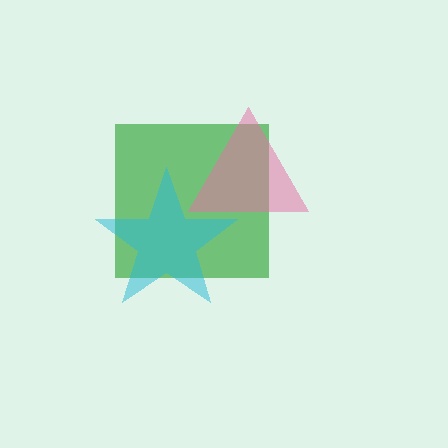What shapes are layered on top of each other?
The layered shapes are: a green square, a pink triangle, a cyan star.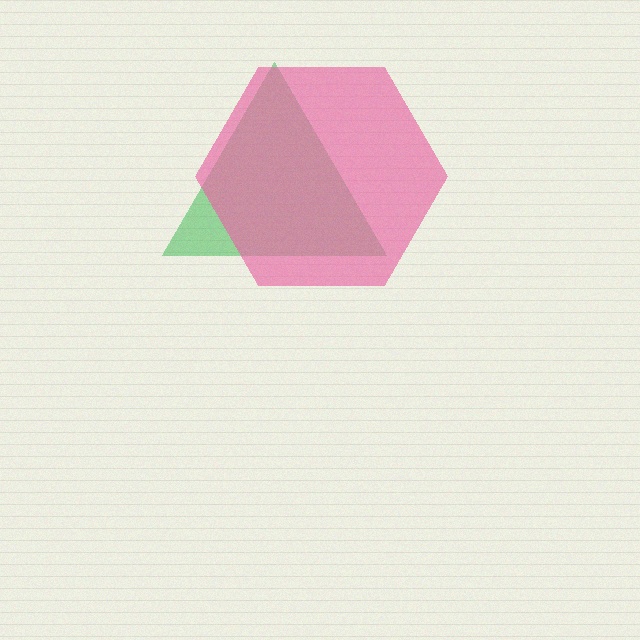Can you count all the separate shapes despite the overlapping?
Yes, there are 2 separate shapes.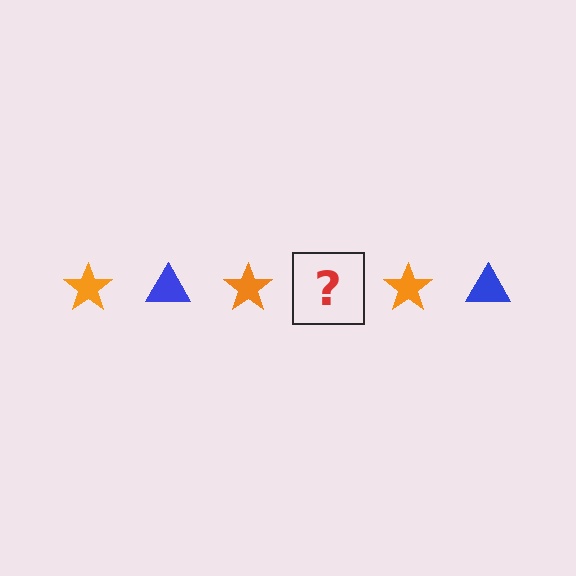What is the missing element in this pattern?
The missing element is a blue triangle.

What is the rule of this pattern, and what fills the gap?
The rule is that the pattern alternates between orange star and blue triangle. The gap should be filled with a blue triangle.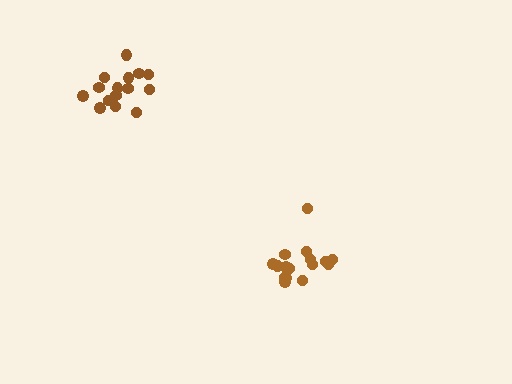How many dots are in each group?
Group 1: 16 dots, Group 2: 15 dots (31 total).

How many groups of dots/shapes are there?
There are 2 groups.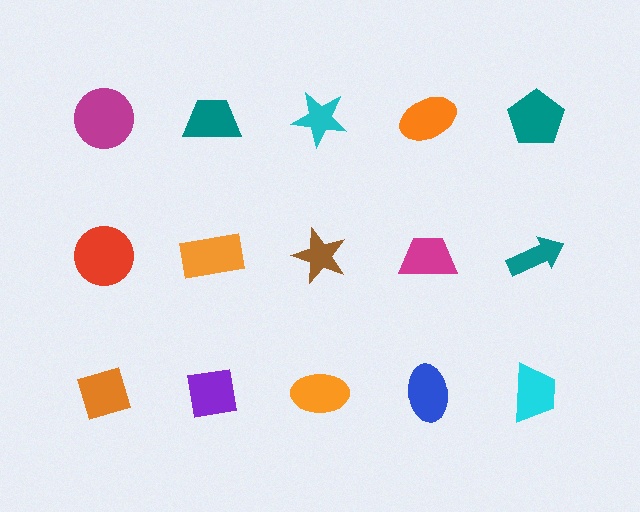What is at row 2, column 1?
A red circle.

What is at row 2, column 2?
An orange rectangle.